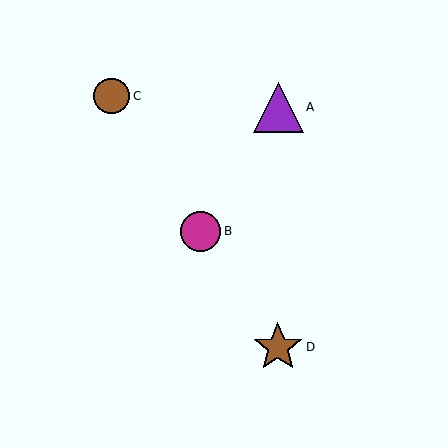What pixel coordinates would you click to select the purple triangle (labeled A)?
Click at (279, 107) to select the purple triangle A.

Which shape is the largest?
The purple triangle (labeled A) is the largest.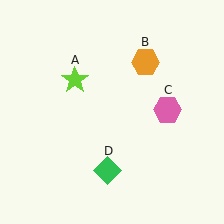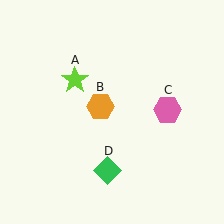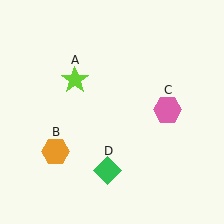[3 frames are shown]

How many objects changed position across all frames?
1 object changed position: orange hexagon (object B).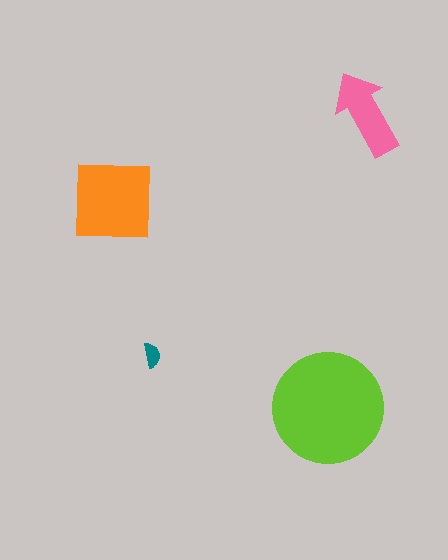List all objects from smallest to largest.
The teal semicircle, the pink arrow, the orange square, the lime circle.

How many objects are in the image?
There are 4 objects in the image.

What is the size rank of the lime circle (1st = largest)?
1st.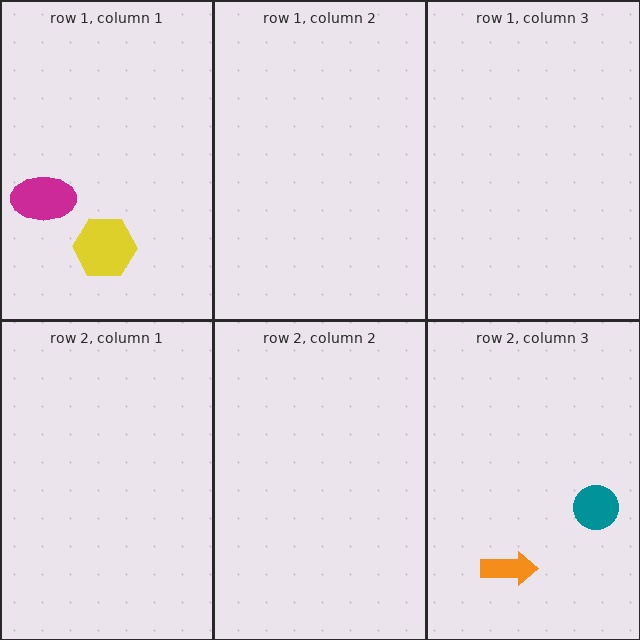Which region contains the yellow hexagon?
The row 1, column 1 region.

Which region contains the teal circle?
The row 2, column 3 region.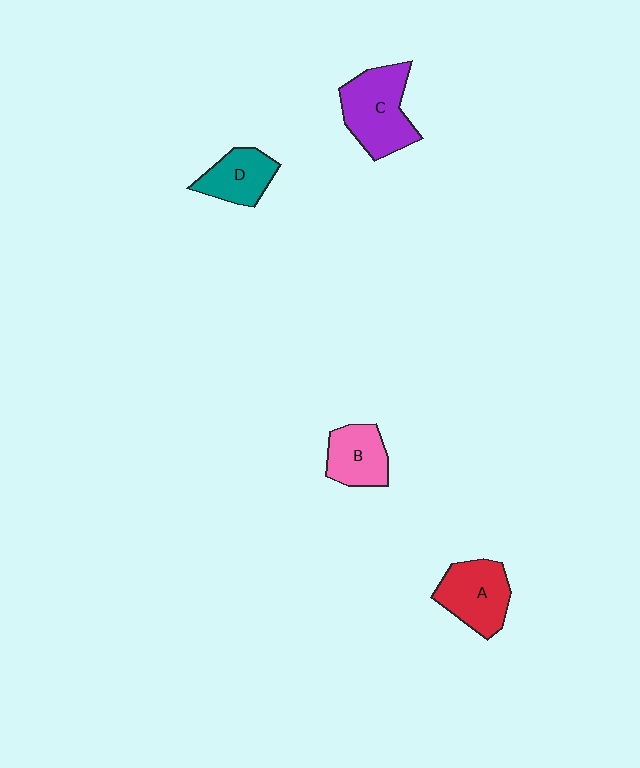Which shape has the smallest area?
Shape D (teal).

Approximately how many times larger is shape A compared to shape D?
Approximately 1.3 times.